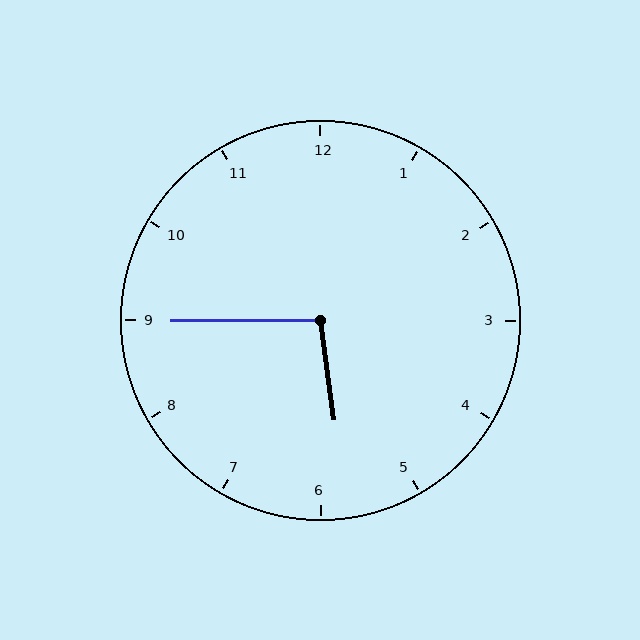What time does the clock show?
5:45.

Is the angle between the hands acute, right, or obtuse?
It is obtuse.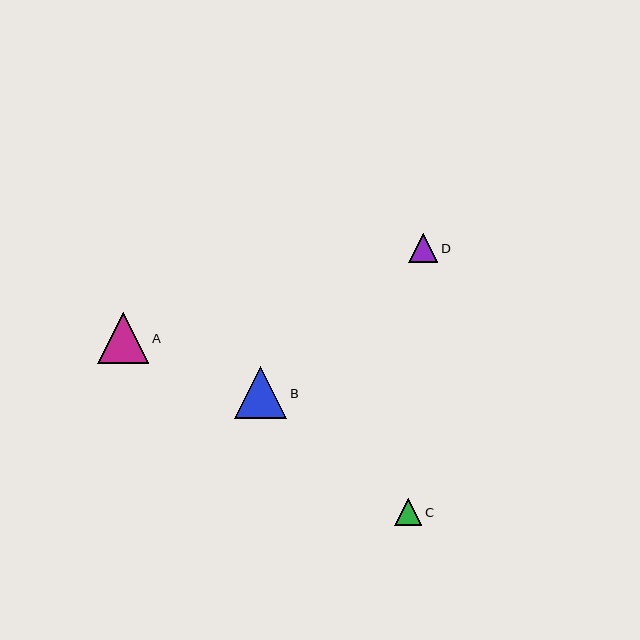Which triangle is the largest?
Triangle B is the largest with a size of approximately 52 pixels.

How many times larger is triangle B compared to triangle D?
Triangle B is approximately 1.8 times the size of triangle D.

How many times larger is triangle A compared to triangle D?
Triangle A is approximately 1.8 times the size of triangle D.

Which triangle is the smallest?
Triangle C is the smallest with a size of approximately 27 pixels.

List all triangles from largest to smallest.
From largest to smallest: B, A, D, C.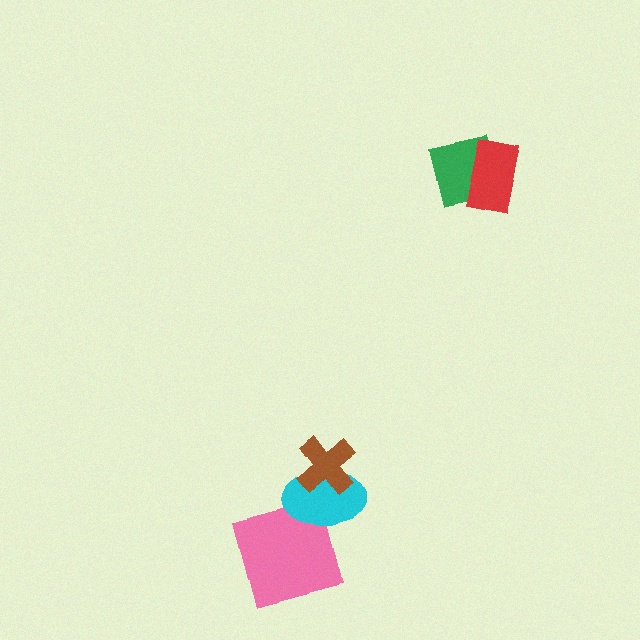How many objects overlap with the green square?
1 object overlaps with the green square.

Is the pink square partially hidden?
Yes, it is partially covered by another shape.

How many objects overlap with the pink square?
1 object overlaps with the pink square.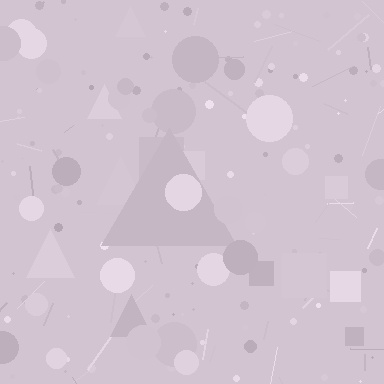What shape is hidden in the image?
A triangle is hidden in the image.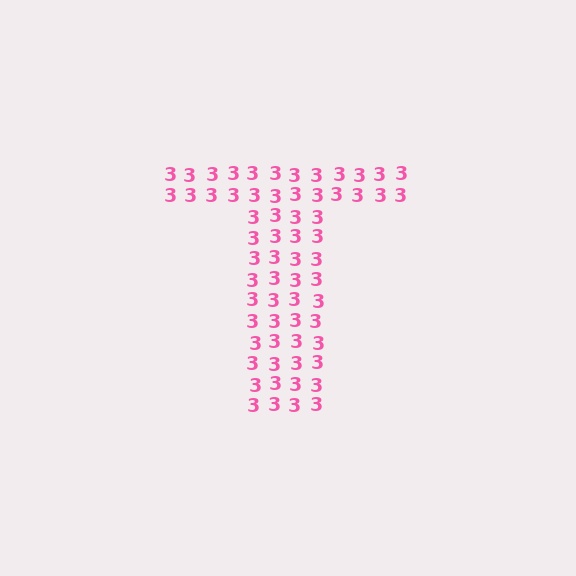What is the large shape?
The large shape is the letter T.